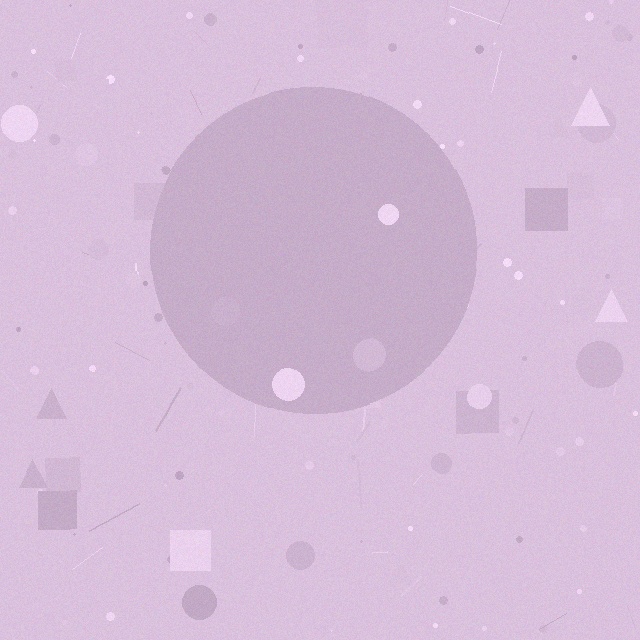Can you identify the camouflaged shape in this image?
The camouflaged shape is a circle.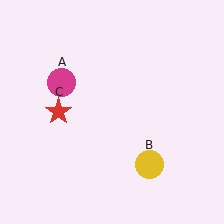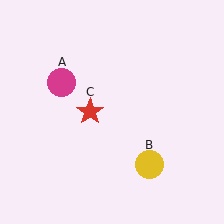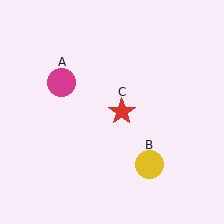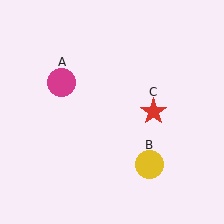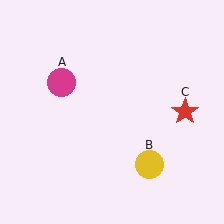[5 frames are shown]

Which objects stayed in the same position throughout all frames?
Magenta circle (object A) and yellow circle (object B) remained stationary.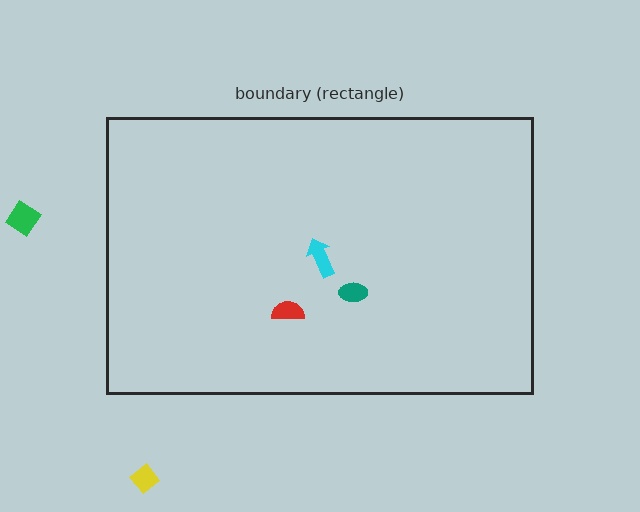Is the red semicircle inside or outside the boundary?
Inside.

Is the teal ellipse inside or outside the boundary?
Inside.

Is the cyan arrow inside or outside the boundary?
Inside.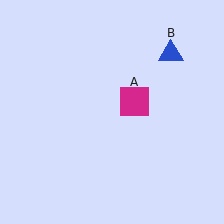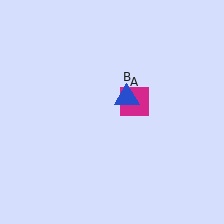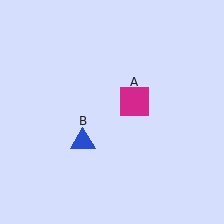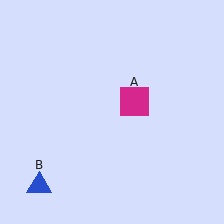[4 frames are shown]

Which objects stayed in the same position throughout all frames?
Magenta square (object A) remained stationary.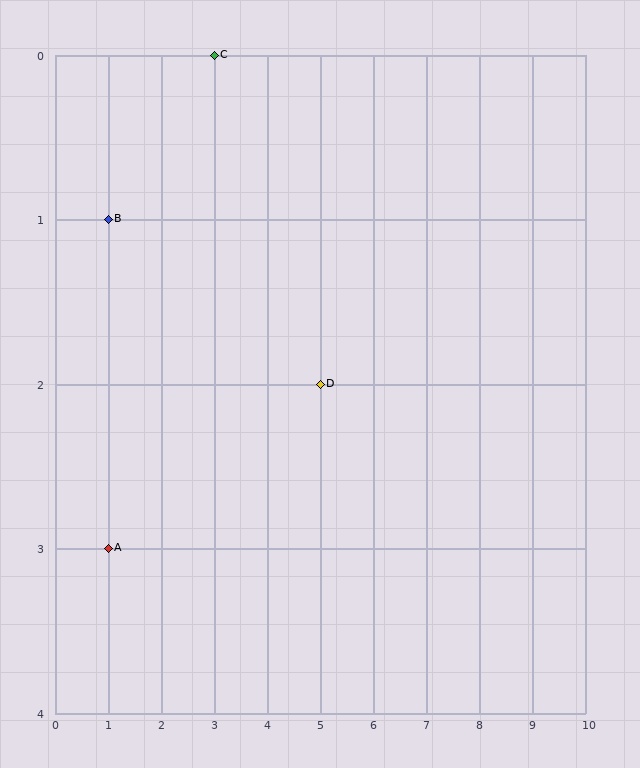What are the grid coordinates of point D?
Point D is at grid coordinates (5, 2).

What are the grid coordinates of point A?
Point A is at grid coordinates (1, 3).